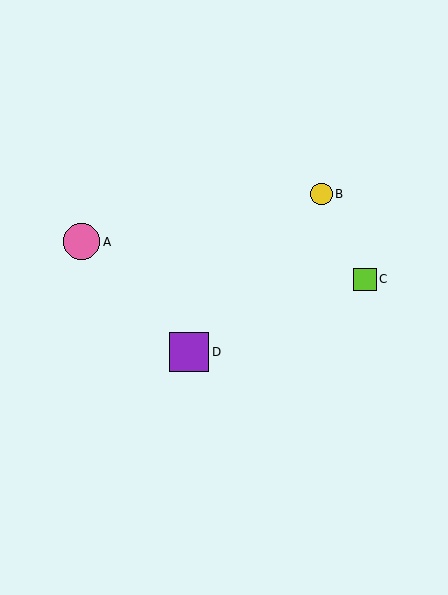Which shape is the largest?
The purple square (labeled D) is the largest.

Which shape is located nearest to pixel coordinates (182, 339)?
The purple square (labeled D) at (189, 352) is nearest to that location.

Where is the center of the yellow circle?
The center of the yellow circle is at (322, 194).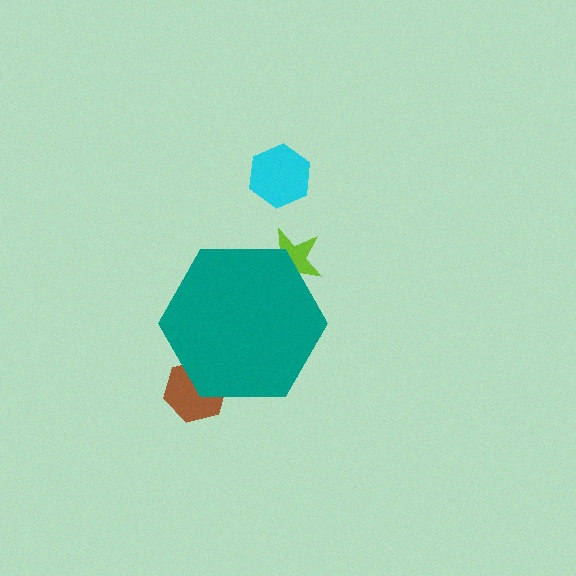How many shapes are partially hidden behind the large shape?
2 shapes are partially hidden.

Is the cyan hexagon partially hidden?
No, the cyan hexagon is fully visible.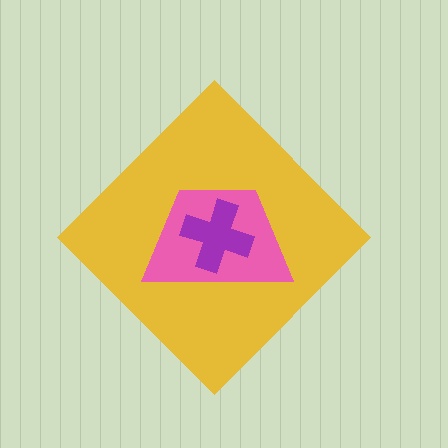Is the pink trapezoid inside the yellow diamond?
Yes.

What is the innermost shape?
The purple cross.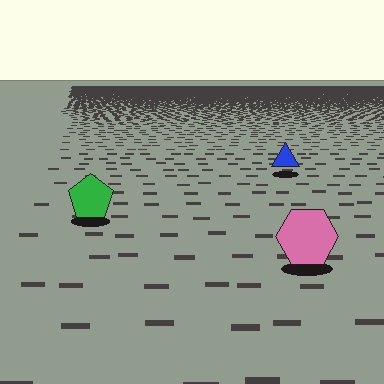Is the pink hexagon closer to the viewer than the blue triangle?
Yes. The pink hexagon is closer — you can tell from the texture gradient: the ground texture is coarser near it.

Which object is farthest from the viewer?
The blue triangle is farthest from the viewer. It appears smaller and the ground texture around it is denser.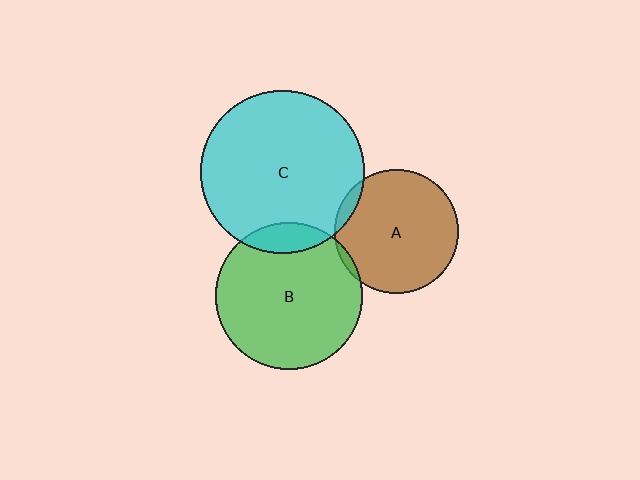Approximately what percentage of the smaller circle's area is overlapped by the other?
Approximately 10%.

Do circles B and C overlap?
Yes.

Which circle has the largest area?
Circle C (cyan).